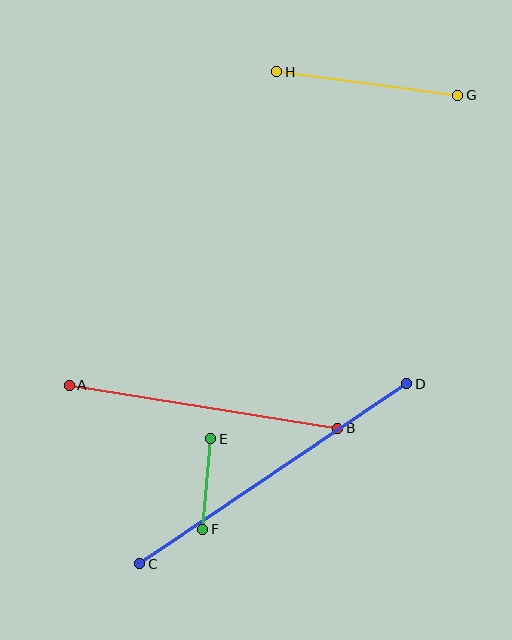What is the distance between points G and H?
The distance is approximately 183 pixels.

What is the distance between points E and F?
The distance is approximately 91 pixels.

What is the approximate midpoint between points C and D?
The midpoint is at approximately (273, 474) pixels.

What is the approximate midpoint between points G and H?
The midpoint is at approximately (367, 84) pixels.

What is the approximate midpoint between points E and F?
The midpoint is at approximately (207, 484) pixels.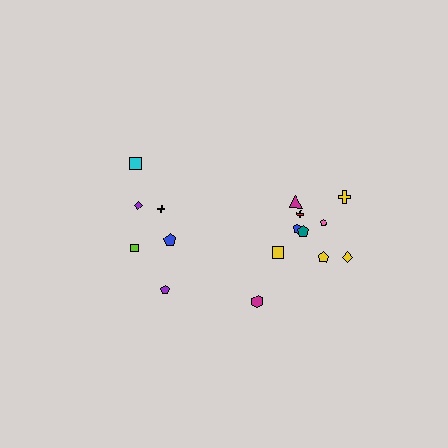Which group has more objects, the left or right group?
The right group.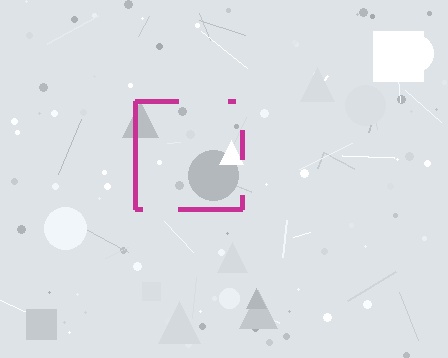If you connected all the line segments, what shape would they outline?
They would outline a square.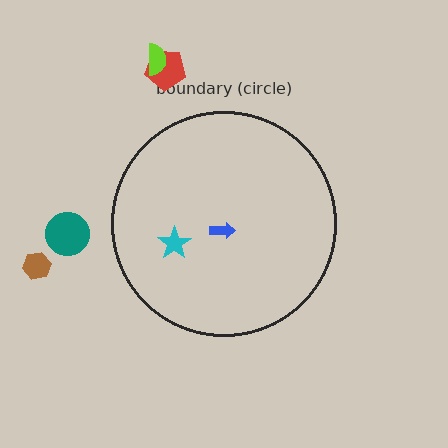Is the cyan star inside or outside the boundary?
Inside.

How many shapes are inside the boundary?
2 inside, 4 outside.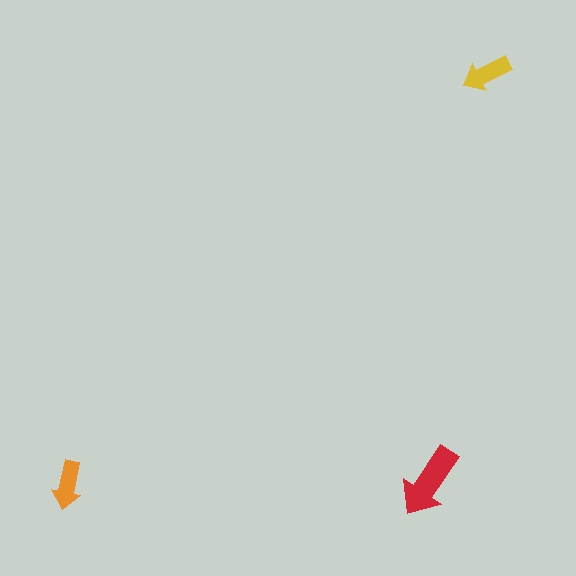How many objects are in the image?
There are 3 objects in the image.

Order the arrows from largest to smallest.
the red one, the yellow one, the orange one.